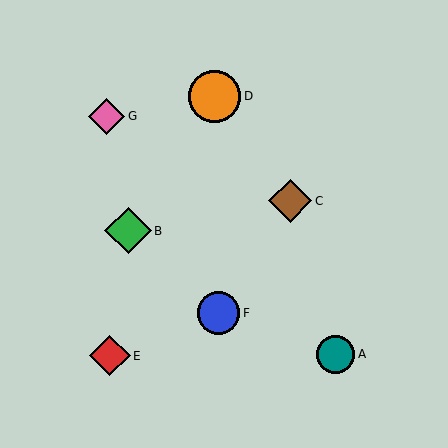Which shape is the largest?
The orange circle (labeled D) is the largest.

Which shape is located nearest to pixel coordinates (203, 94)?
The orange circle (labeled D) at (214, 96) is nearest to that location.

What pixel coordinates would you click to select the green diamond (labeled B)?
Click at (128, 231) to select the green diamond B.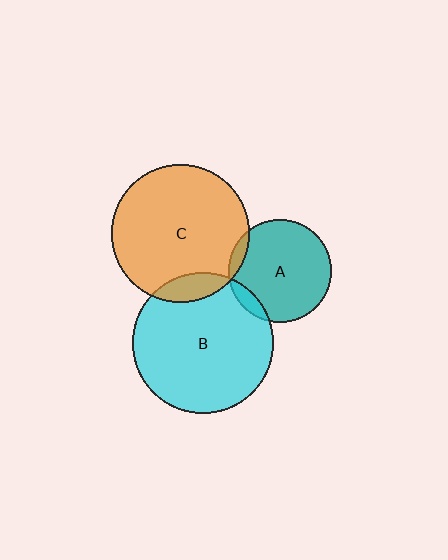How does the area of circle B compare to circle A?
Approximately 1.9 times.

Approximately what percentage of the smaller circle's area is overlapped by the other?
Approximately 5%.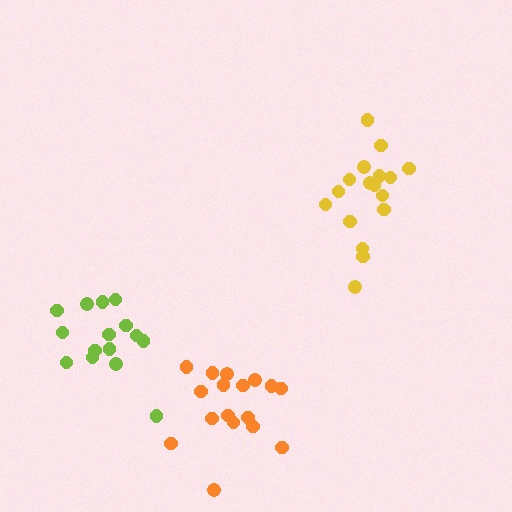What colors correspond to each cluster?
The clusters are colored: yellow, orange, lime.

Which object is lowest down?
The orange cluster is bottommost.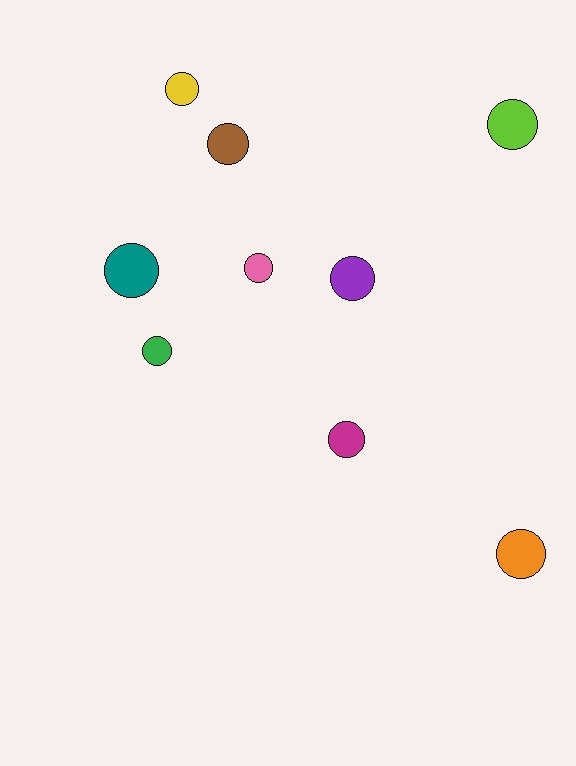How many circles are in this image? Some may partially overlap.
There are 9 circles.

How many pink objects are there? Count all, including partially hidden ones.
There is 1 pink object.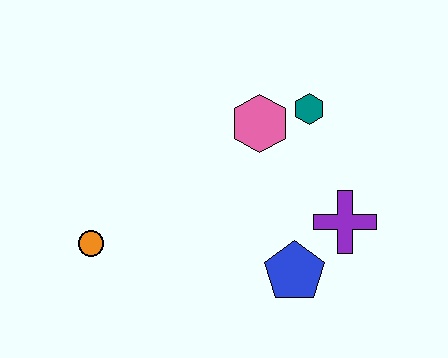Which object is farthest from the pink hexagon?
The orange circle is farthest from the pink hexagon.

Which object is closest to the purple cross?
The blue pentagon is closest to the purple cross.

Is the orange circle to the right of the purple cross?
No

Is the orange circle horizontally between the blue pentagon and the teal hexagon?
No